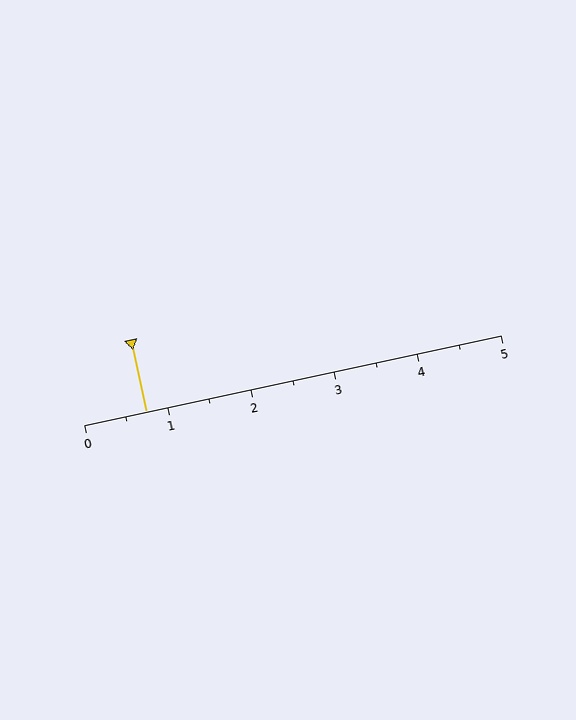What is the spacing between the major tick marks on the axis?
The major ticks are spaced 1 apart.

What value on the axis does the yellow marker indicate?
The marker indicates approximately 0.8.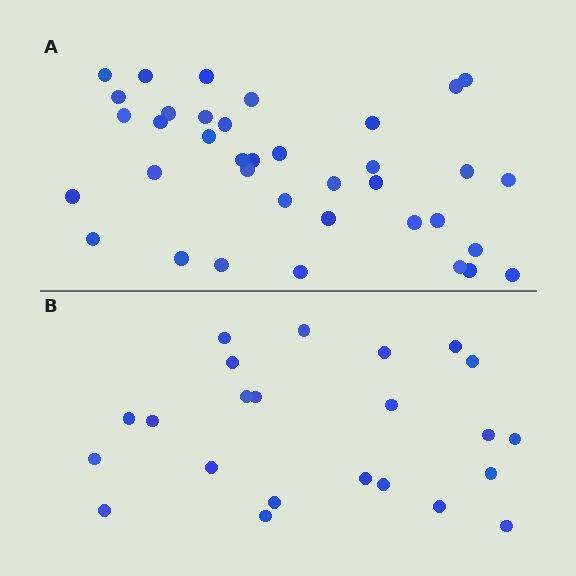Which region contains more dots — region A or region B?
Region A (the top region) has more dots.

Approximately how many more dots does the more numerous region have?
Region A has approximately 15 more dots than region B.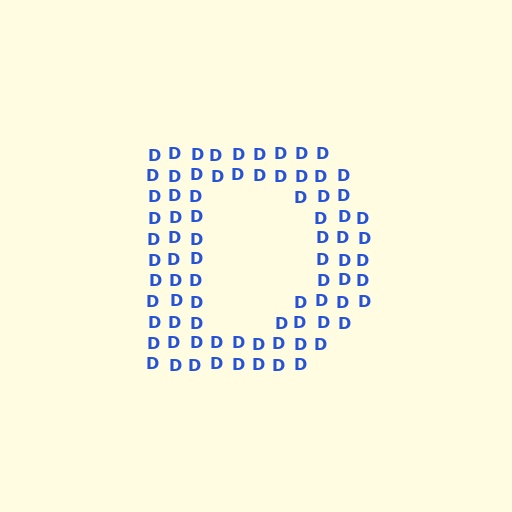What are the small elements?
The small elements are letter D's.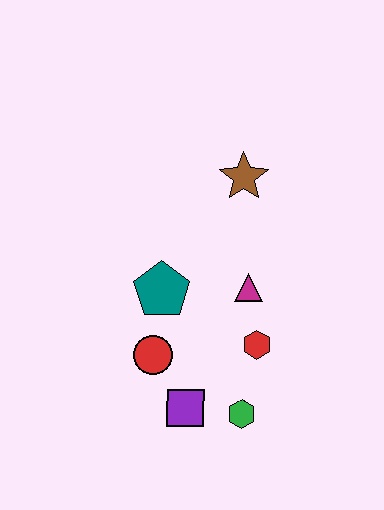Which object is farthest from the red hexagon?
The brown star is farthest from the red hexagon.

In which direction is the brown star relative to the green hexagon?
The brown star is above the green hexagon.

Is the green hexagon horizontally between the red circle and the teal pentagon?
No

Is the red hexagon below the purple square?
No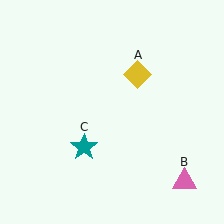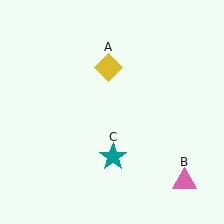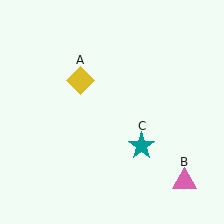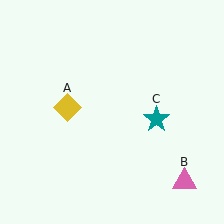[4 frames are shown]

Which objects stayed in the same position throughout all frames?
Pink triangle (object B) remained stationary.